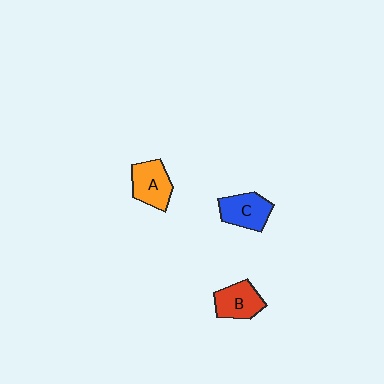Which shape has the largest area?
Shape A (orange).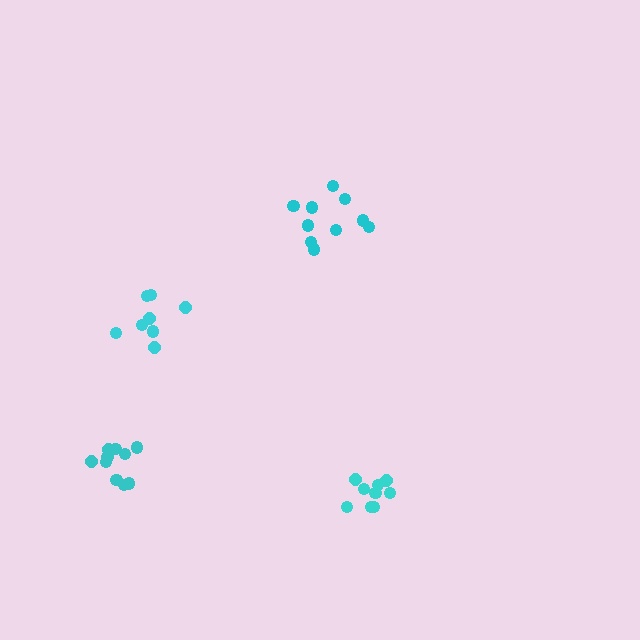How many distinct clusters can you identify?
There are 4 distinct clusters.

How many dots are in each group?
Group 1: 10 dots, Group 2: 8 dots, Group 3: 10 dots, Group 4: 9 dots (37 total).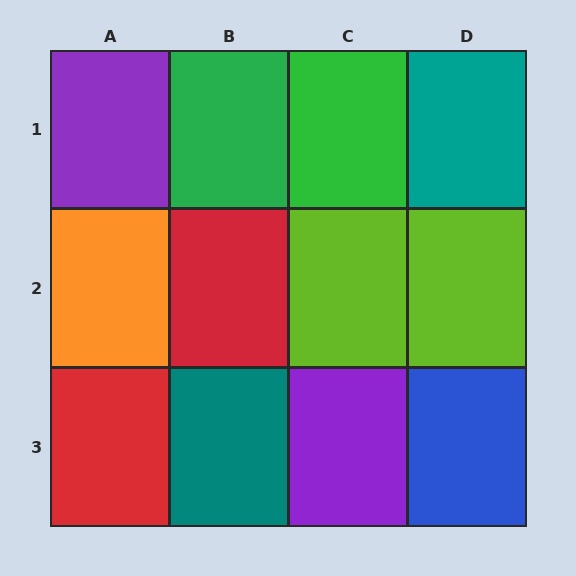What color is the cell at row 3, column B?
Teal.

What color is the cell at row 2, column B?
Red.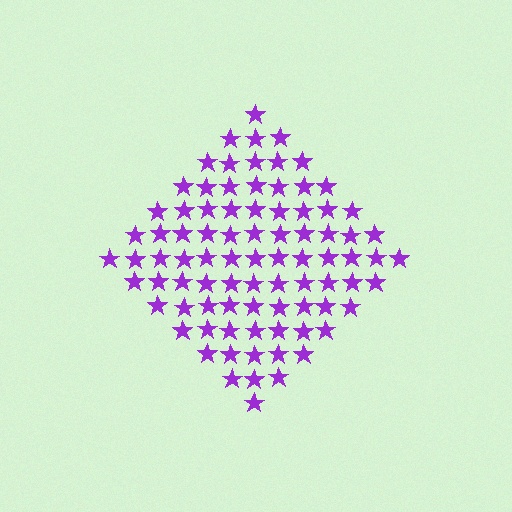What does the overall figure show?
The overall figure shows a diamond.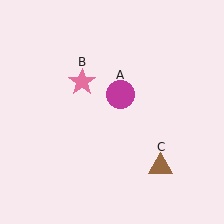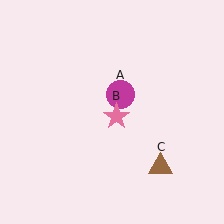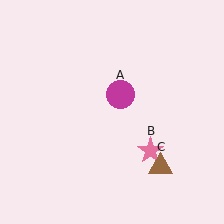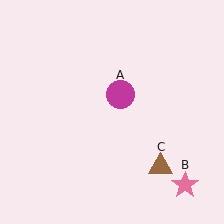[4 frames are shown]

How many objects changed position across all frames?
1 object changed position: pink star (object B).